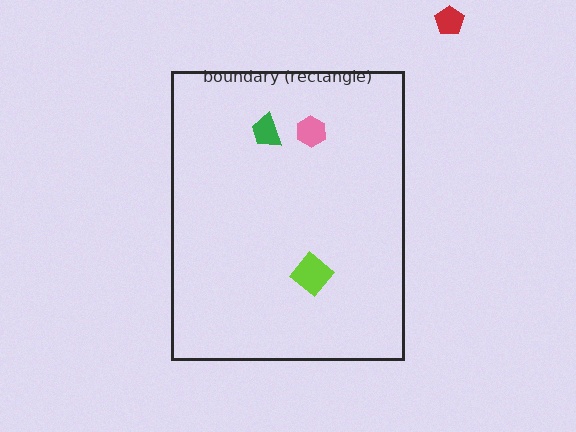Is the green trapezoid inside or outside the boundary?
Inside.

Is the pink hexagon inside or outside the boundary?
Inside.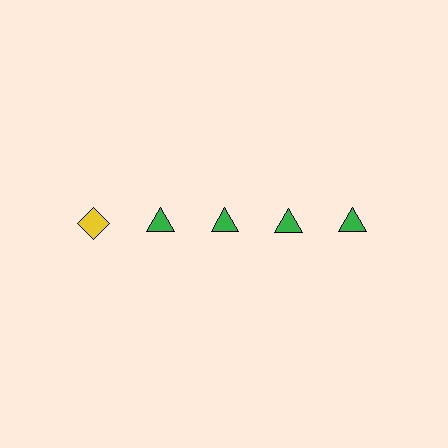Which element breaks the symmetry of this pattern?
The yellow diamond in the top row, leftmost column breaks the symmetry. All other shapes are green triangles.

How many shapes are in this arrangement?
There are 5 shapes arranged in a grid pattern.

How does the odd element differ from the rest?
It differs in both color (yellow instead of green) and shape (diamond instead of triangle).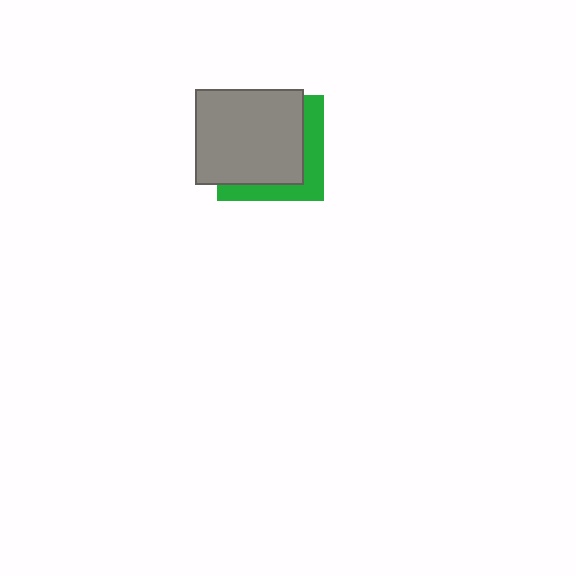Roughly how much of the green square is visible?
A small part of it is visible (roughly 31%).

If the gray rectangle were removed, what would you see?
You would see the complete green square.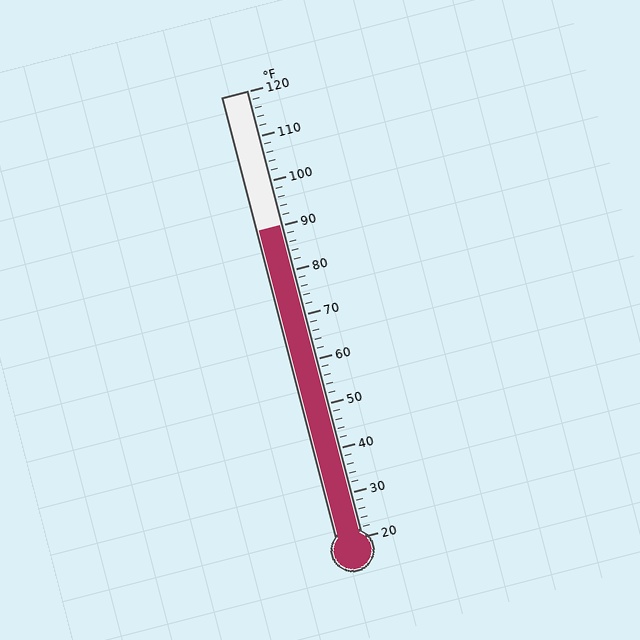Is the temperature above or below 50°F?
The temperature is above 50°F.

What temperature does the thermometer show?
The thermometer shows approximately 90°F.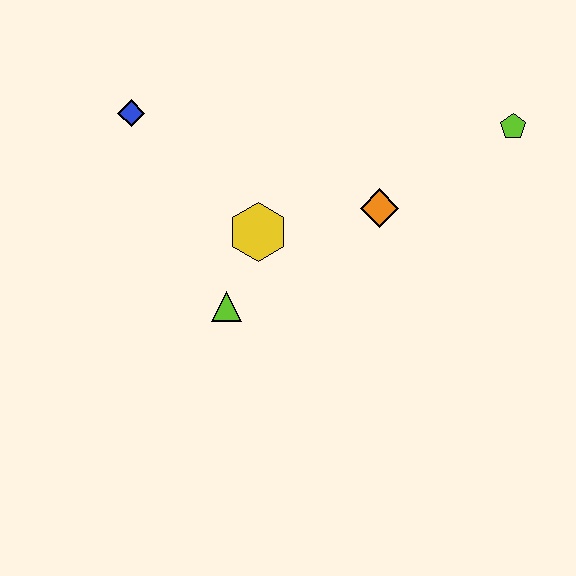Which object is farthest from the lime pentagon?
The blue diamond is farthest from the lime pentagon.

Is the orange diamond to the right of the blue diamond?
Yes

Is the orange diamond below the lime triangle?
No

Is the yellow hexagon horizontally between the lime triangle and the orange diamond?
Yes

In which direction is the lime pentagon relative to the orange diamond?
The lime pentagon is to the right of the orange diamond.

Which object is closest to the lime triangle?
The yellow hexagon is closest to the lime triangle.